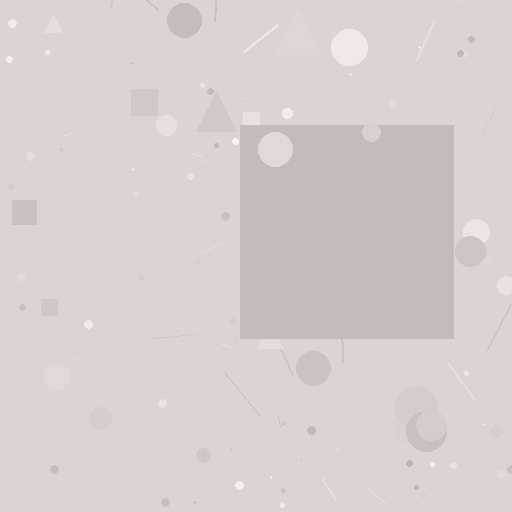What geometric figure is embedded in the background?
A square is embedded in the background.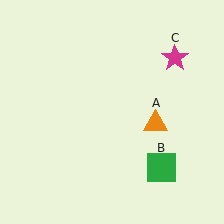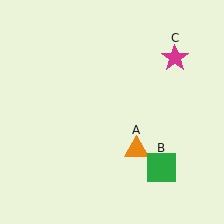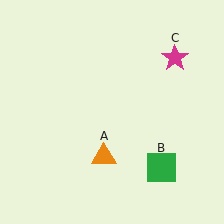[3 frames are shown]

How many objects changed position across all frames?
1 object changed position: orange triangle (object A).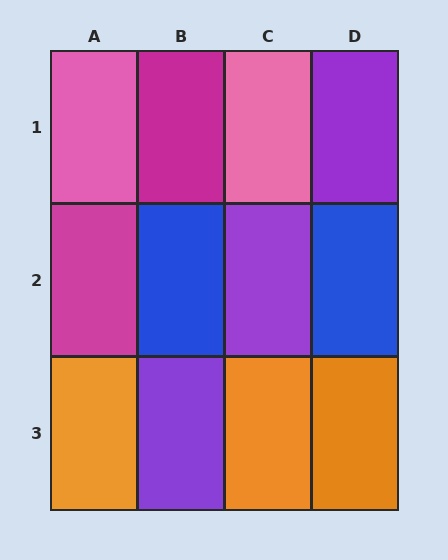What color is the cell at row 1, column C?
Pink.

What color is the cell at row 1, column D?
Purple.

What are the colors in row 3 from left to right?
Orange, purple, orange, orange.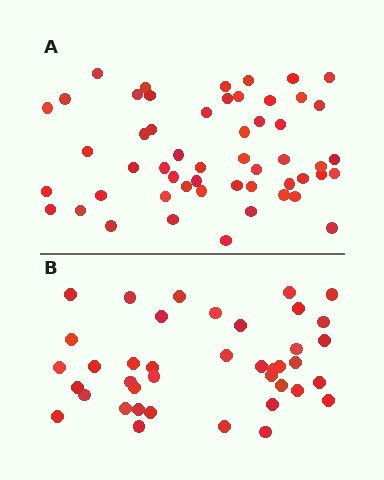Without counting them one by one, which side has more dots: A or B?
Region A (the top region) has more dots.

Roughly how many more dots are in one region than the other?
Region A has approximately 15 more dots than region B.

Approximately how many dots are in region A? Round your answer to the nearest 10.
About 50 dots. (The exact count is 53, which rounds to 50.)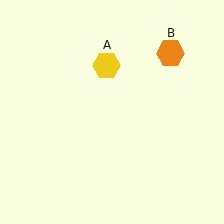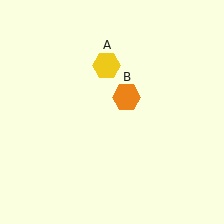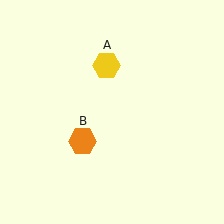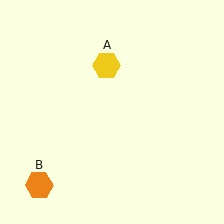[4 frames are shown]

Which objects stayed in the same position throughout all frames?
Yellow hexagon (object A) remained stationary.